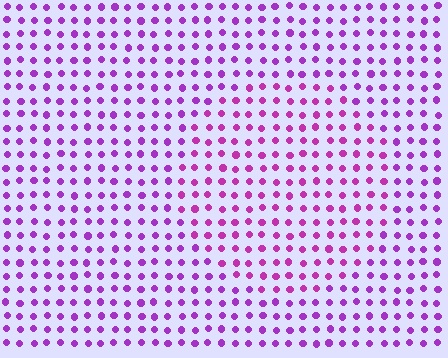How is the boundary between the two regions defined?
The boundary is defined purely by a slight shift in hue (about 22 degrees). Spacing, size, and orientation are identical on both sides.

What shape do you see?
I see a circle.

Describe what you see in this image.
The image is filled with small purple elements in a uniform arrangement. A circle-shaped region is visible where the elements are tinted to a slightly different hue, forming a subtle color boundary.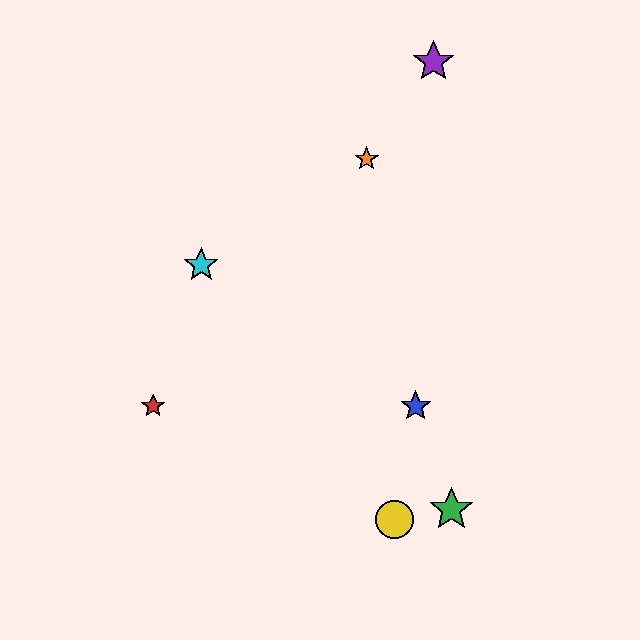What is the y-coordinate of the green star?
The green star is at y≈510.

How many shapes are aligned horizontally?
2 shapes (the red star, the blue star) are aligned horizontally.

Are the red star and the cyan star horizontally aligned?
No, the red star is at y≈406 and the cyan star is at y≈265.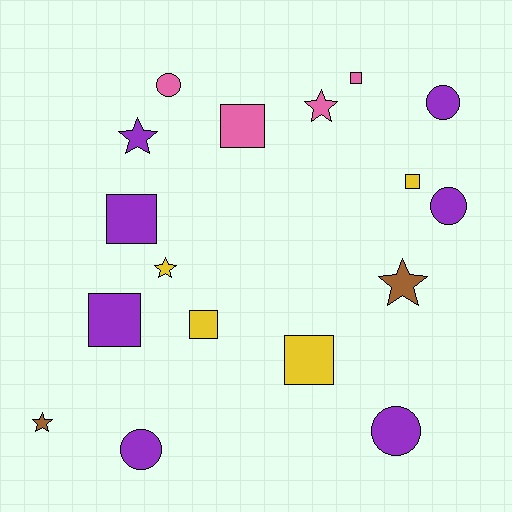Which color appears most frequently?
Purple, with 7 objects.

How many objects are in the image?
There are 17 objects.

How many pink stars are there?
There is 1 pink star.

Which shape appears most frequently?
Square, with 7 objects.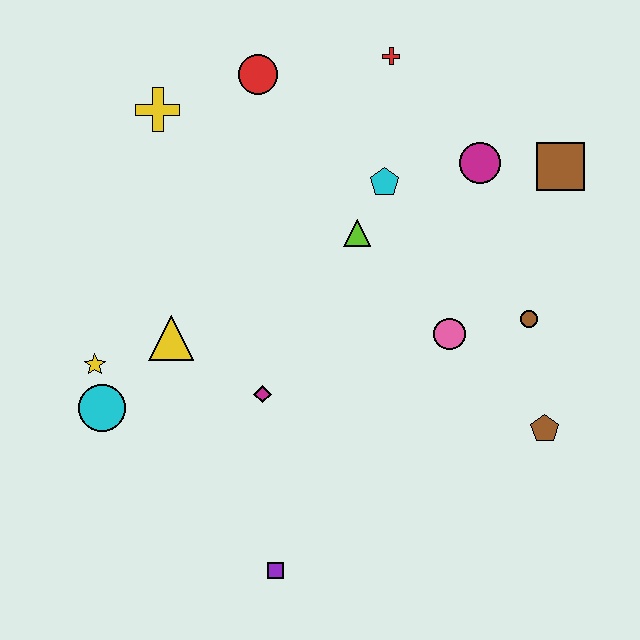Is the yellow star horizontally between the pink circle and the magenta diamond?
No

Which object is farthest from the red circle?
The purple square is farthest from the red circle.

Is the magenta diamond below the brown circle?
Yes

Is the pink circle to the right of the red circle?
Yes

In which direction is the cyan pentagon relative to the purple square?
The cyan pentagon is above the purple square.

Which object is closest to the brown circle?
The pink circle is closest to the brown circle.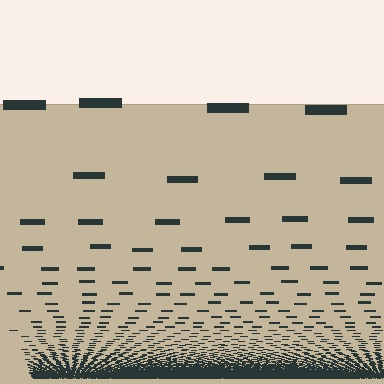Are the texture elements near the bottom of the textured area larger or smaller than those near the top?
Smaller. The gradient is inverted — elements near the bottom are smaller and denser.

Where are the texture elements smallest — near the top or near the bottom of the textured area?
Near the bottom.